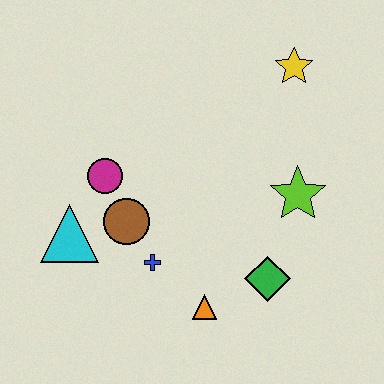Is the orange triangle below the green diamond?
Yes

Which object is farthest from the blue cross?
The yellow star is farthest from the blue cross.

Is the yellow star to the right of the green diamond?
Yes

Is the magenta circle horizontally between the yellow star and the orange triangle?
No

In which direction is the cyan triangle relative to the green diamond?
The cyan triangle is to the left of the green diamond.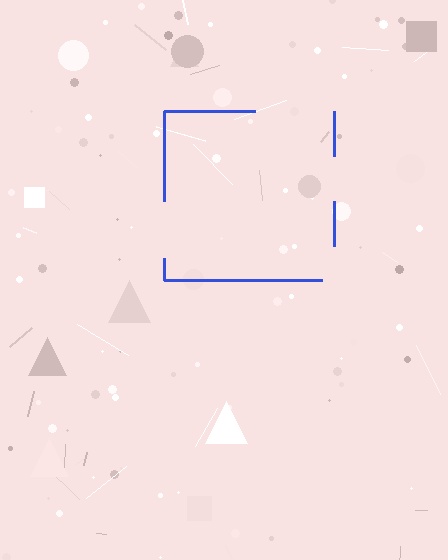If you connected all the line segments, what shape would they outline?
They would outline a square.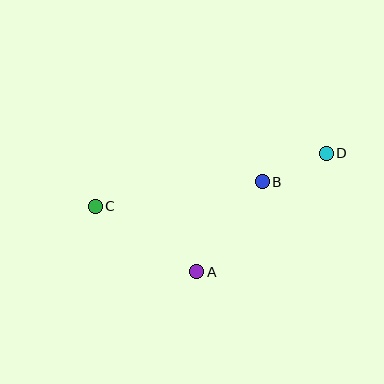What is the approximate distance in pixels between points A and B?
The distance between A and B is approximately 111 pixels.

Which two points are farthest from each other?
Points C and D are farthest from each other.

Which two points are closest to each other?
Points B and D are closest to each other.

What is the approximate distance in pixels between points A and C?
The distance between A and C is approximately 121 pixels.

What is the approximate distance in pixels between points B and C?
The distance between B and C is approximately 169 pixels.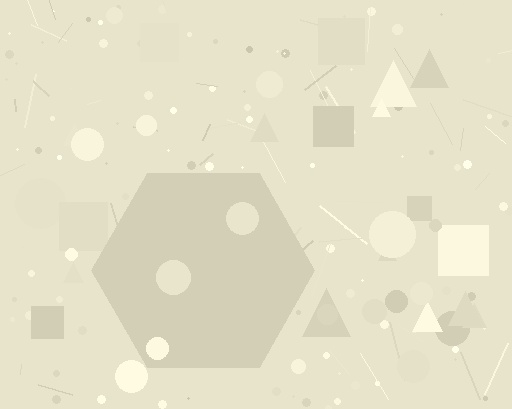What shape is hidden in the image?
A hexagon is hidden in the image.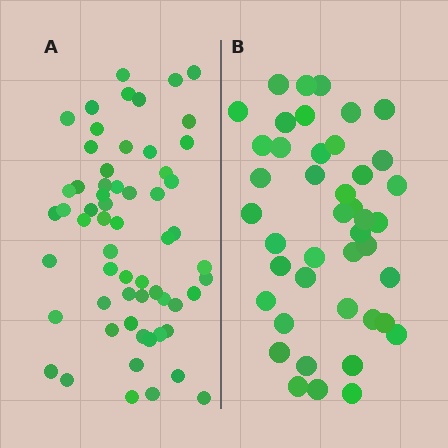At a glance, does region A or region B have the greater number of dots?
Region A (the left region) has more dots.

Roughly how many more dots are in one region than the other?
Region A has approximately 15 more dots than region B.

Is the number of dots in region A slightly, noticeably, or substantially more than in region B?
Region A has noticeably more, but not dramatically so. The ratio is roughly 1.4 to 1.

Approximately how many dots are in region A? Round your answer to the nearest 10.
About 60 dots.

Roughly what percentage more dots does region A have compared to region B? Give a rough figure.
About 40% more.